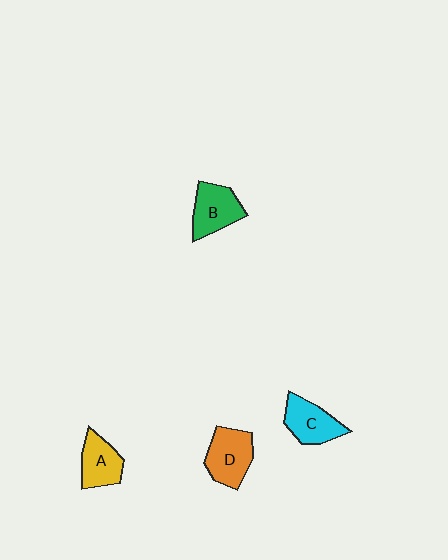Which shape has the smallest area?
Shape A (yellow).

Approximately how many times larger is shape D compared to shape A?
Approximately 1.2 times.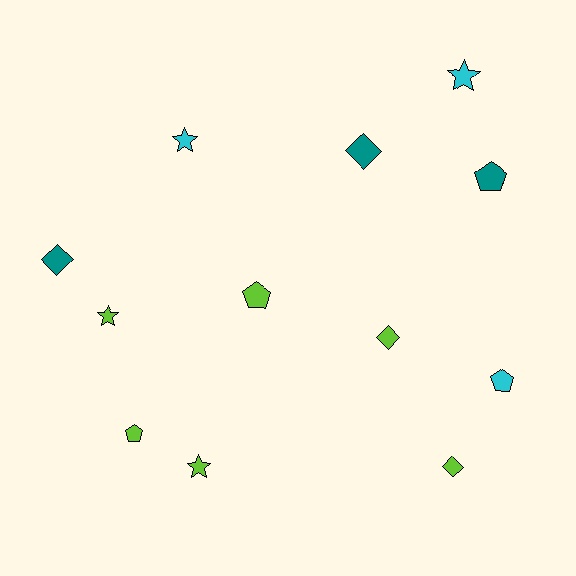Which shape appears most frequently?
Star, with 4 objects.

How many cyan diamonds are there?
There are no cyan diamonds.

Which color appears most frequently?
Lime, with 6 objects.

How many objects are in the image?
There are 12 objects.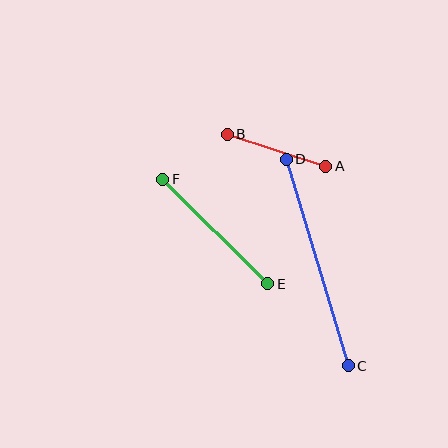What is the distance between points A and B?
The distance is approximately 103 pixels.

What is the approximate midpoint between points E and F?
The midpoint is at approximately (215, 231) pixels.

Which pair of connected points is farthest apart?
Points C and D are farthest apart.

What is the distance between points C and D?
The distance is approximately 215 pixels.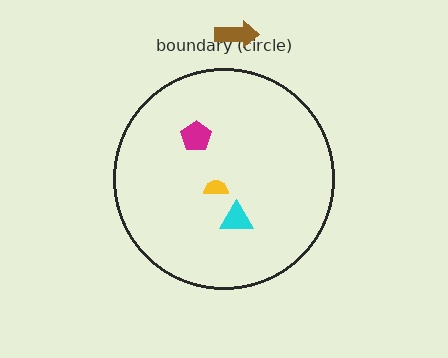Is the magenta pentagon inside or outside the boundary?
Inside.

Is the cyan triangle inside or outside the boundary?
Inside.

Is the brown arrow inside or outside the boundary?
Outside.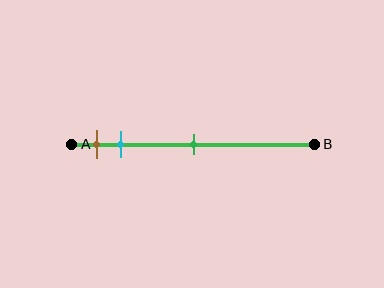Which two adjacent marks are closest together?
The brown and cyan marks are the closest adjacent pair.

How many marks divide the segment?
There are 3 marks dividing the segment.